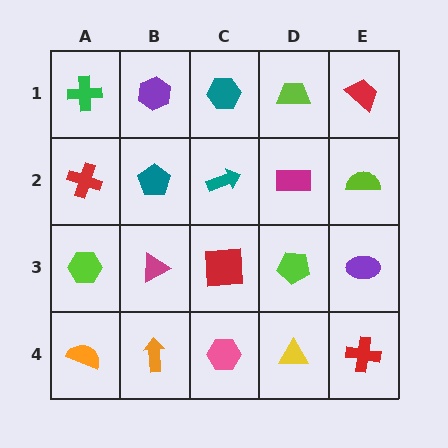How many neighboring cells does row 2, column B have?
4.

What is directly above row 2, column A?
A green cross.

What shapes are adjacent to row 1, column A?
A red cross (row 2, column A), a purple hexagon (row 1, column B).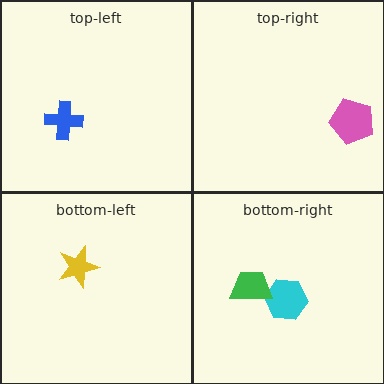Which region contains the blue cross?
The top-left region.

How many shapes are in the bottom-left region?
1.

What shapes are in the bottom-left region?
The yellow star.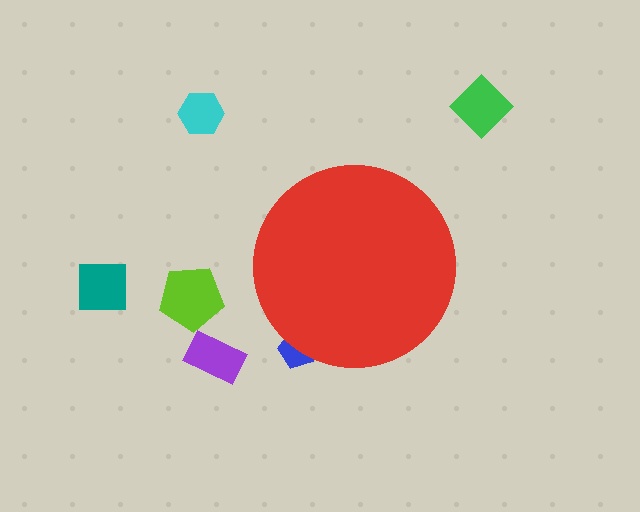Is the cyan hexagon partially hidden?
No, the cyan hexagon is fully visible.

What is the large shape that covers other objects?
A red circle.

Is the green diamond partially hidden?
No, the green diamond is fully visible.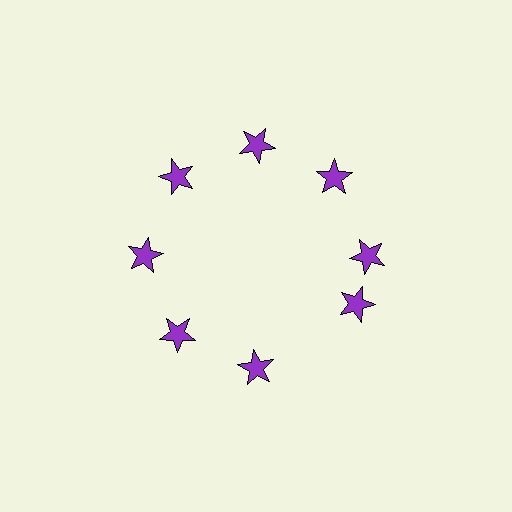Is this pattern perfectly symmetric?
No. The 8 purple stars are arranged in a ring, but one element near the 4 o'clock position is rotated out of alignment along the ring, breaking the 8-fold rotational symmetry.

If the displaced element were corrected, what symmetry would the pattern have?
It would have 8-fold rotational symmetry — the pattern would map onto itself every 45 degrees.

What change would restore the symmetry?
The symmetry would be restored by rotating it back into even spacing with its neighbors so that all 8 stars sit at equal angles and equal distance from the center.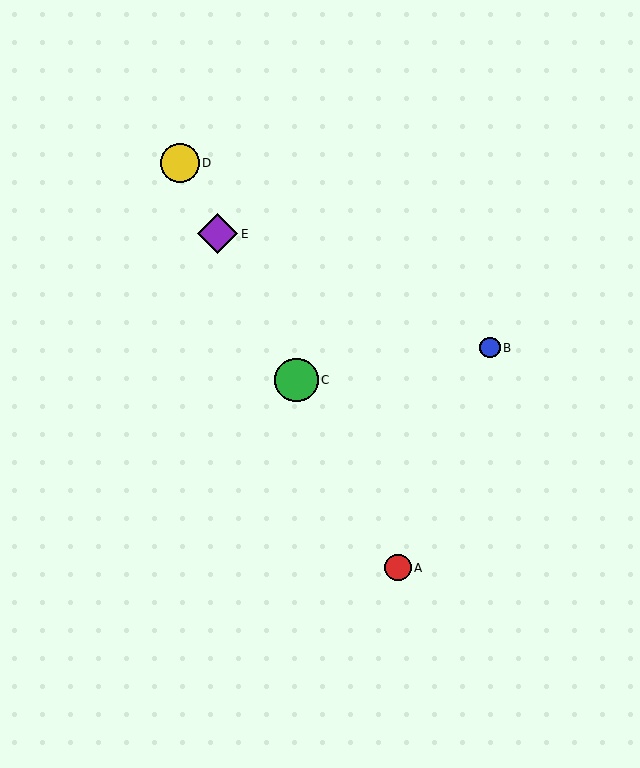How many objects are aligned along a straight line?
4 objects (A, C, D, E) are aligned along a straight line.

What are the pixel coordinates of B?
Object B is at (490, 348).